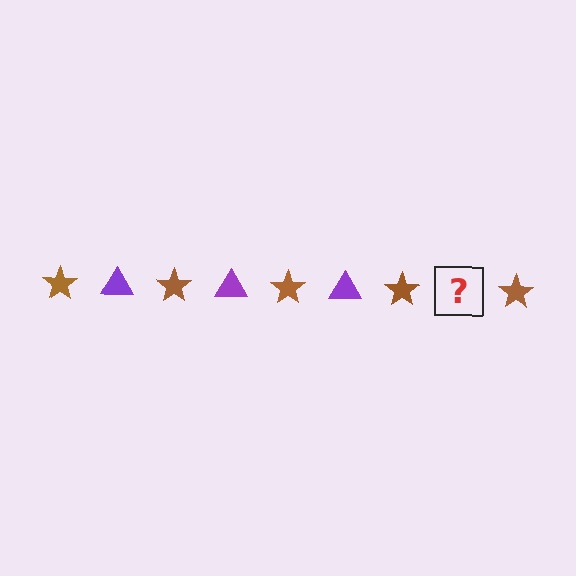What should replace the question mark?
The question mark should be replaced with a purple triangle.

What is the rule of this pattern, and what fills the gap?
The rule is that the pattern alternates between brown star and purple triangle. The gap should be filled with a purple triangle.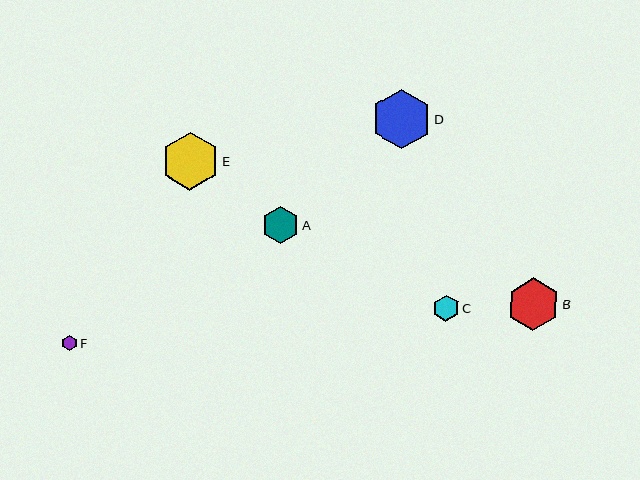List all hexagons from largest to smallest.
From largest to smallest: D, E, B, A, C, F.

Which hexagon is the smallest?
Hexagon F is the smallest with a size of approximately 15 pixels.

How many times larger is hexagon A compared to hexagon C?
Hexagon A is approximately 1.4 times the size of hexagon C.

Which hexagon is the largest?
Hexagon D is the largest with a size of approximately 59 pixels.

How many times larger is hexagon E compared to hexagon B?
Hexagon E is approximately 1.1 times the size of hexagon B.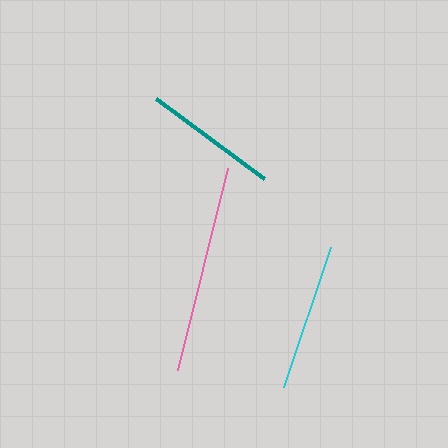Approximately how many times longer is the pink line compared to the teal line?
The pink line is approximately 1.6 times the length of the teal line.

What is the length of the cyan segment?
The cyan segment is approximately 148 pixels long.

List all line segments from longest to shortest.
From longest to shortest: pink, cyan, teal.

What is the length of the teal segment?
The teal segment is approximately 134 pixels long.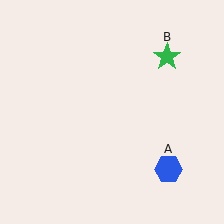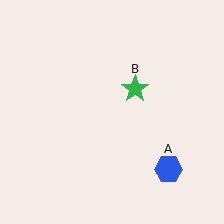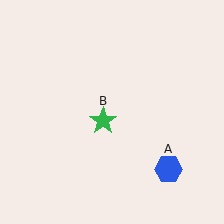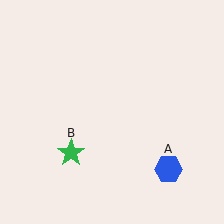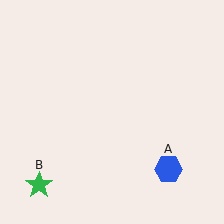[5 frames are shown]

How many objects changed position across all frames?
1 object changed position: green star (object B).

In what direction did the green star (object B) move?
The green star (object B) moved down and to the left.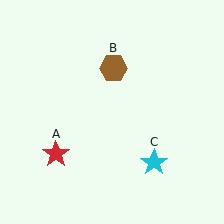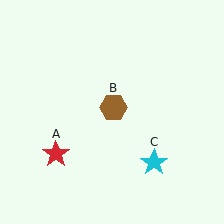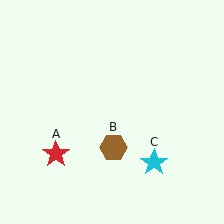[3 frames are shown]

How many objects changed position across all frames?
1 object changed position: brown hexagon (object B).